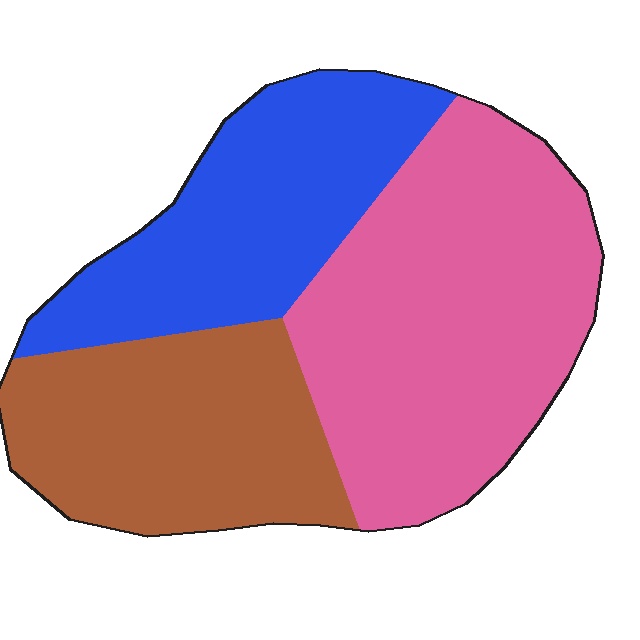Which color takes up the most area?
Pink, at roughly 45%.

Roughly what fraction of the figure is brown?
Brown takes up about one quarter (1/4) of the figure.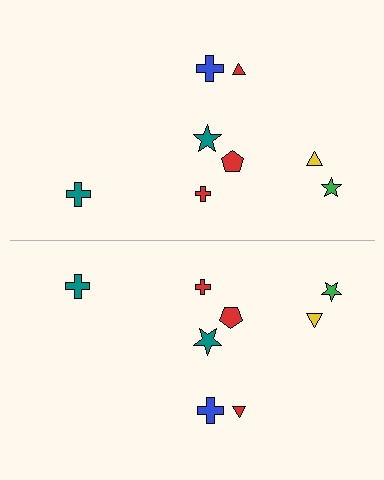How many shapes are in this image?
There are 16 shapes in this image.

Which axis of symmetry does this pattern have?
The pattern has a horizontal axis of symmetry running through the center of the image.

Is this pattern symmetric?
Yes, this pattern has bilateral (reflection) symmetry.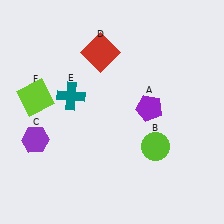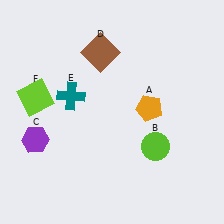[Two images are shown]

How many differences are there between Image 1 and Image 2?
There are 2 differences between the two images.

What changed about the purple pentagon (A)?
In Image 1, A is purple. In Image 2, it changed to orange.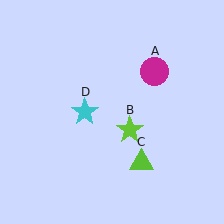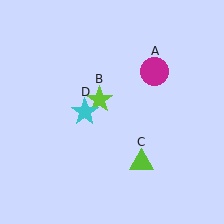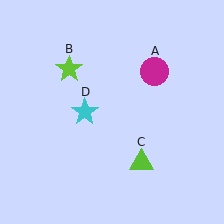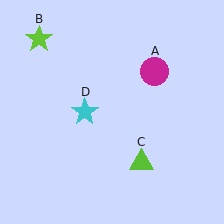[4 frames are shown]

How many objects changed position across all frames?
1 object changed position: lime star (object B).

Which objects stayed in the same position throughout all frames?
Magenta circle (object A) and lime triangle (object C) and cyan star (object D) remained stationary.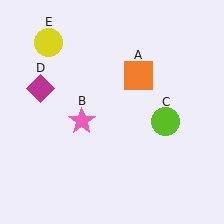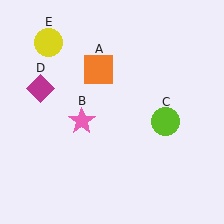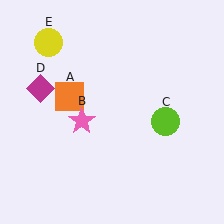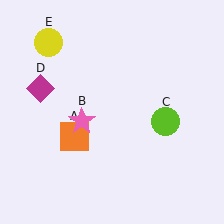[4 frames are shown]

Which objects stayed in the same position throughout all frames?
Pink star (object B) and lime circle (object C) and magenta diamond (object D) and yellow circle (object E) remained stationary.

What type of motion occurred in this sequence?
The orange square (object A) rotated counterclockwise around the center of the scene.